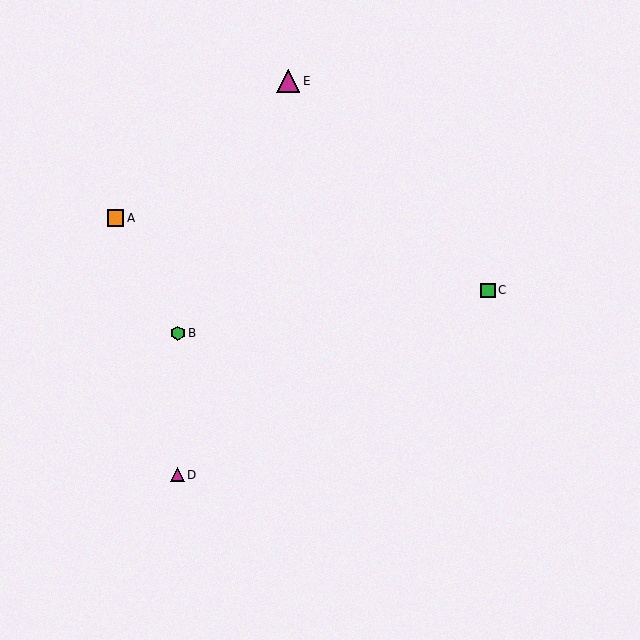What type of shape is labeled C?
Shape C is a green square.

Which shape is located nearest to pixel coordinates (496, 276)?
The green square (labeled C) at (488, 290) is nearest to that location.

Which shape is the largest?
The magenta triangle (labeled E) is the largest.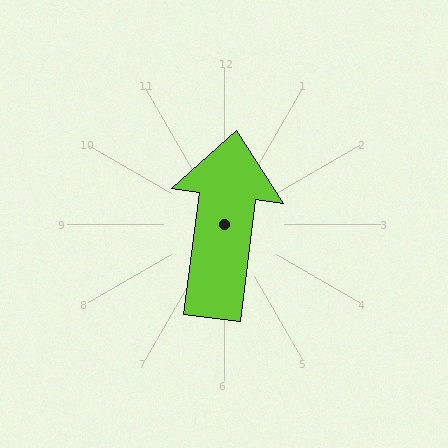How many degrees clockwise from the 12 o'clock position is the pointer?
Approximately 7 degrees.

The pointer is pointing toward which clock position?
Roughly 12 o'clock.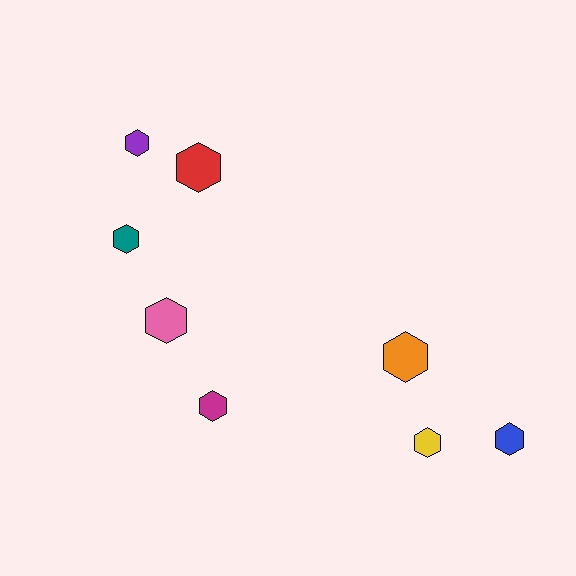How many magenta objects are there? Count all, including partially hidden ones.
There is 1 magenta object.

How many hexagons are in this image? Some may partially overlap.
There are 8 hexagons.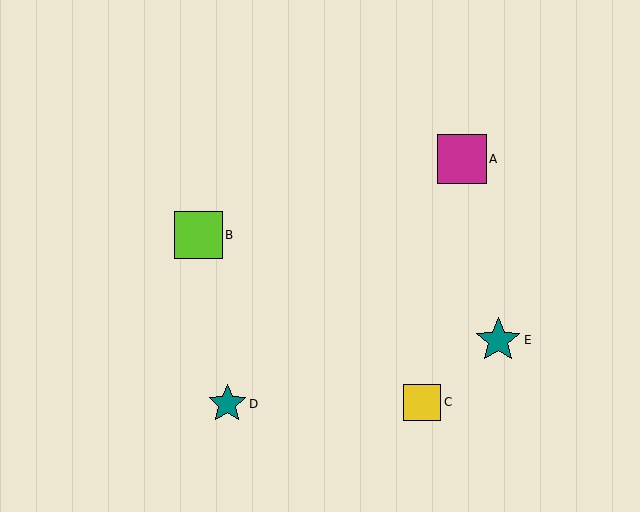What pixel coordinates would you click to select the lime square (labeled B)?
Click at (198, 235) to select the lime square B.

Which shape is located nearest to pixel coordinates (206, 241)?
The lime square (labeled B) at (198, 235) is nearest to that location.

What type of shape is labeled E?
Shape E is a teal star.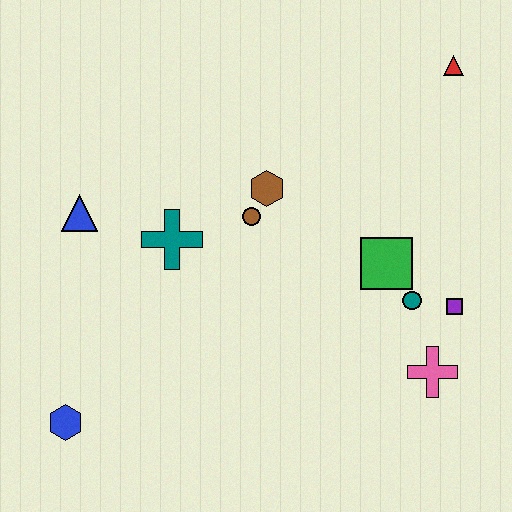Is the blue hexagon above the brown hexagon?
No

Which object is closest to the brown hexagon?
The brown circle is closest to the brown hexagon.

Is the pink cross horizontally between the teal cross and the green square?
No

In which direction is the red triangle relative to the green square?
The red triangle is above the green square.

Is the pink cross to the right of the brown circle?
Yes